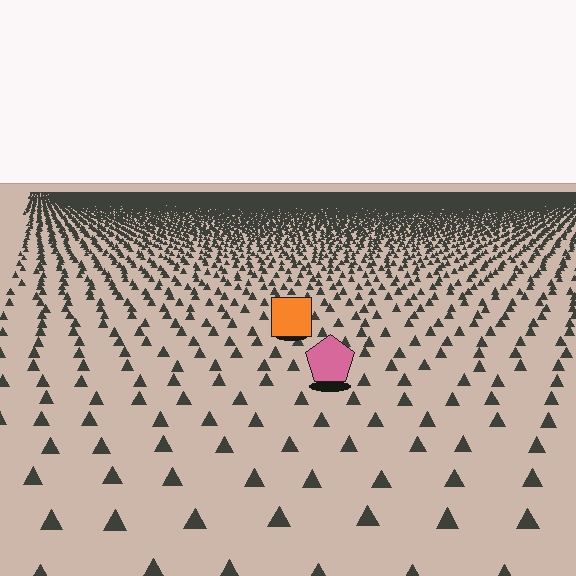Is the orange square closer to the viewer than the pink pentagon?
No. The pink pentagon is closer — you can tell from the texture gradient: the ground texture is coarser near it.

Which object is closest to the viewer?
The pink pentagon is closest. The texture marks near it are larger and more spread out.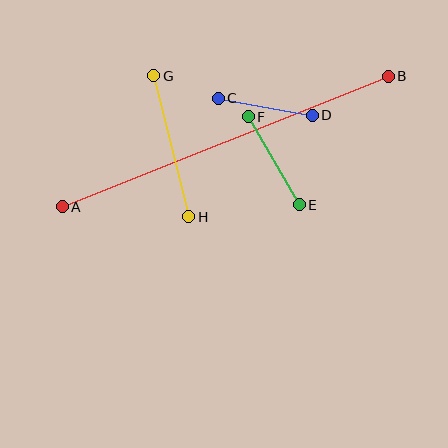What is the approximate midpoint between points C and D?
The midpoint is at approximately (265, 107) pixels.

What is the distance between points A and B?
The distance is approximately 351 pixels.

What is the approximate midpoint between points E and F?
The midpoint is at approximately (274, 161) pixels.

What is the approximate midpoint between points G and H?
The midpoint is at approximately (171, 146) pixels.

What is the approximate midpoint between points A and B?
The midpoint is at approximately (225, 142) pixels.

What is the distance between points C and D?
The distance is approximately 95 pixels.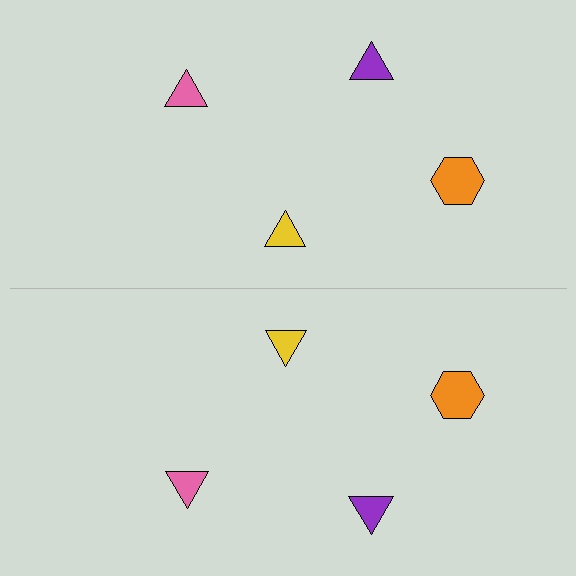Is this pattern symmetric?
Yes, this pattern has bilateral (reflection) symmetry.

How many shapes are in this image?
There are 8 shapes in this image.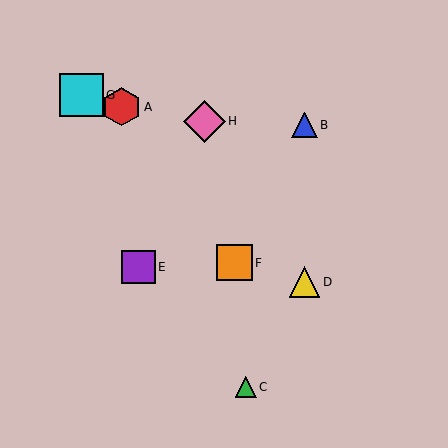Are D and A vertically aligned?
No, D is at x≈304 and A is at x≈122.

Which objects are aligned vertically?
Objects B, D are aligned vertically.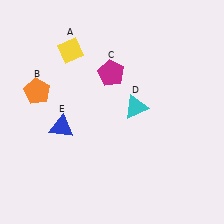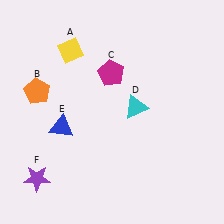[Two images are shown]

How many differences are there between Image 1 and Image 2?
There is 1 difference between the two images.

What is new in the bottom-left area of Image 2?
A purple star (F) was added in the bottom-left area of Image 2.